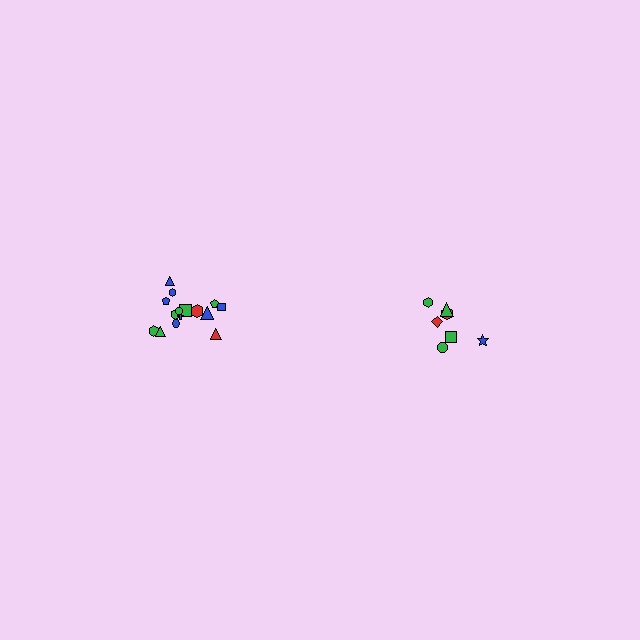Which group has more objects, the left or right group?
The left group.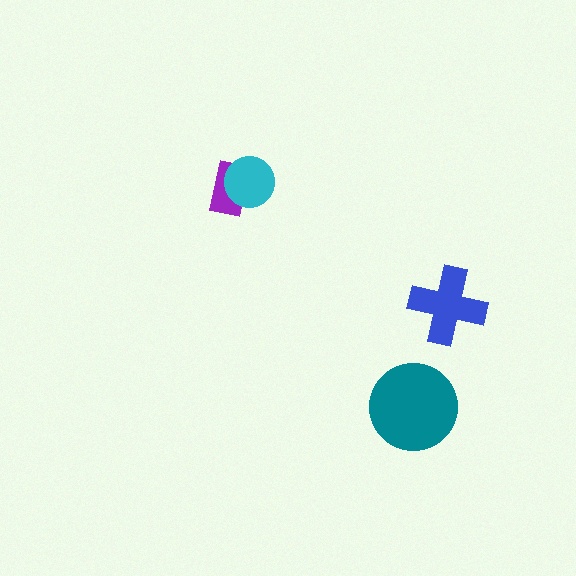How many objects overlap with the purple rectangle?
1 object overlaps with the purple rectangle.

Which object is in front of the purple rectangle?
The cyan circle is in front of the purple rectangle.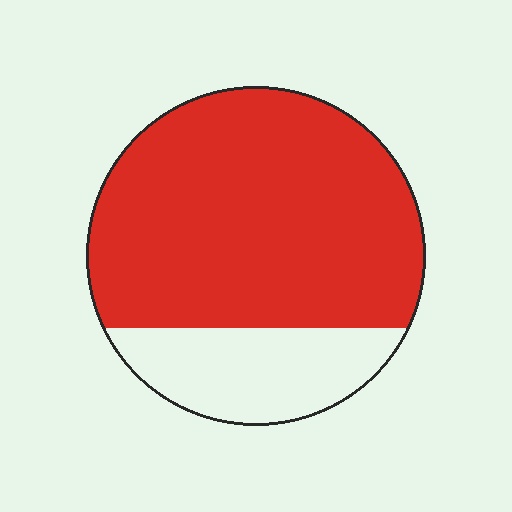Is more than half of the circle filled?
Yes.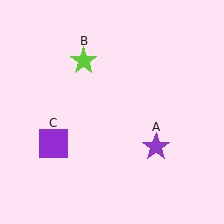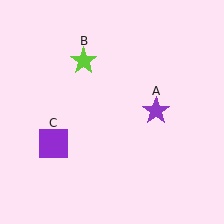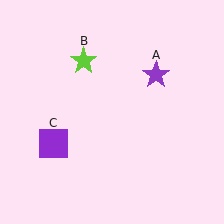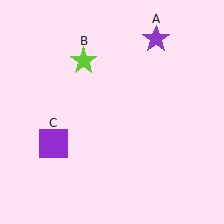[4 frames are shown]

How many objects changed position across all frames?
1 object changed position: purple star (object A).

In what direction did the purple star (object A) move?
The purple star (object A) moved up.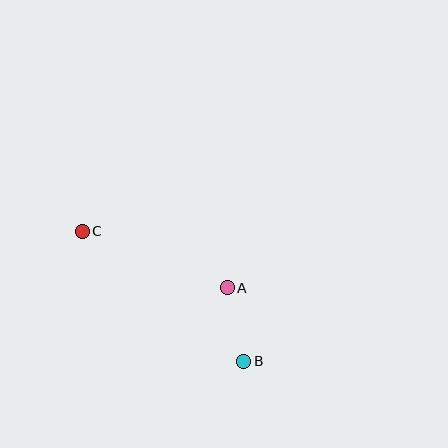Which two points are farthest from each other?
Points B and C are farthest from each other.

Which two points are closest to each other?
Points A and B are closest to each other.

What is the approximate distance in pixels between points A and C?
The distance between A and C is approximately 155 pixels.